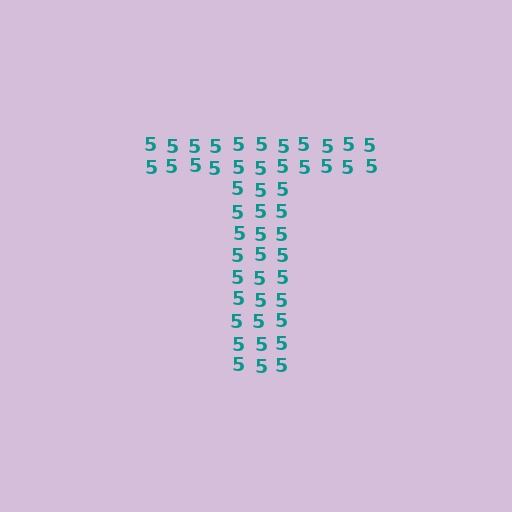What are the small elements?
The small elements are digit 5's.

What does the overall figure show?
The overall figure shows the letter T.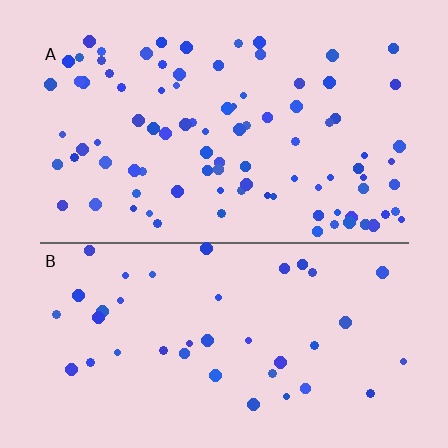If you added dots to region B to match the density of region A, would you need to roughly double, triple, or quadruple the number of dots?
Approximately double.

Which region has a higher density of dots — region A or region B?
A (the top).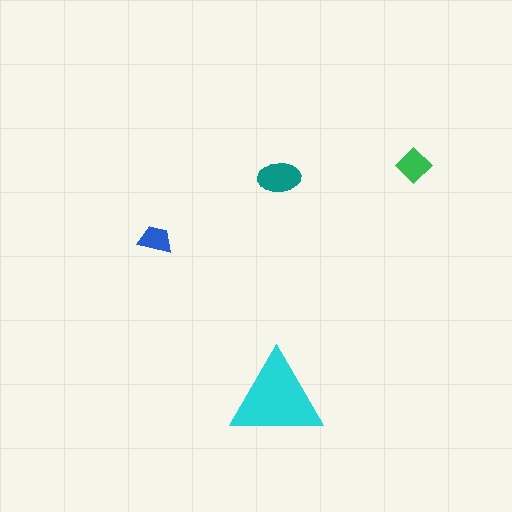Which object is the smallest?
The blue trapezoid.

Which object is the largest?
The cyan triangle.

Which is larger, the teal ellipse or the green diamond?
The teal ellipse.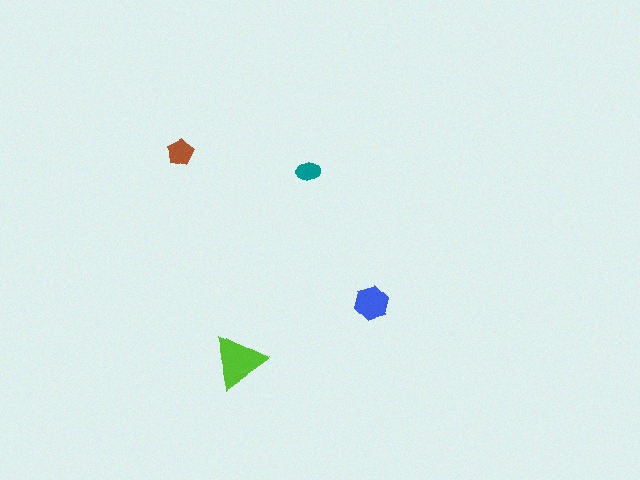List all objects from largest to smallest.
The lime triangle, the blue hexagon, the brown pentagon, the teal ellipse.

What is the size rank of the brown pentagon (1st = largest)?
3rd.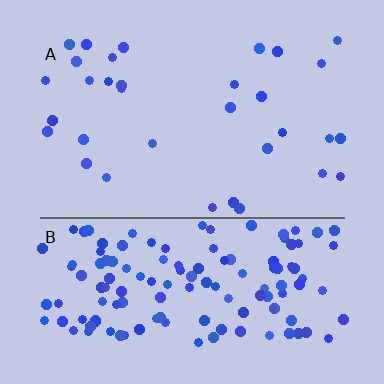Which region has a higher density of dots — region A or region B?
B (the bottom).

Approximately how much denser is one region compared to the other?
Approximately 4.3× — region B over region A.